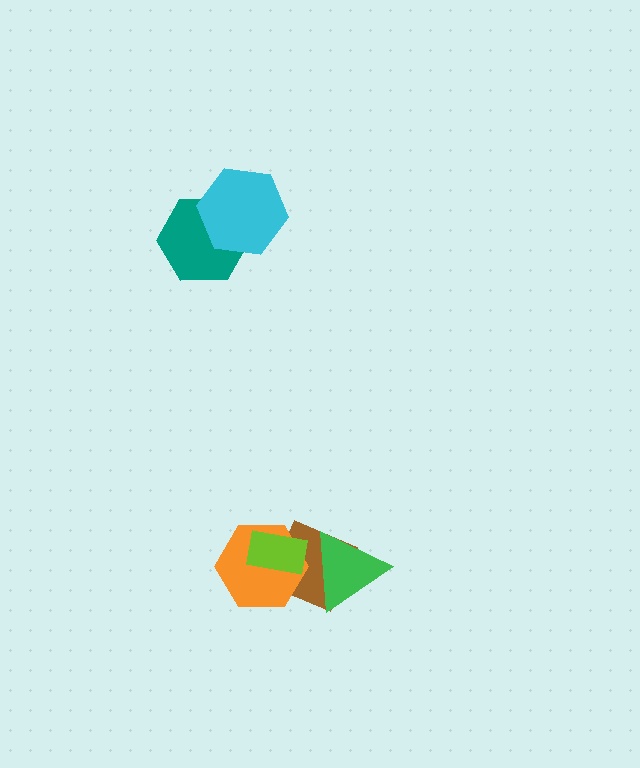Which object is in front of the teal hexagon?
The cyan hexagon is in front of the teal hexagon.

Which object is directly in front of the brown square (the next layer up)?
The green triangle is directly in front of the brown square.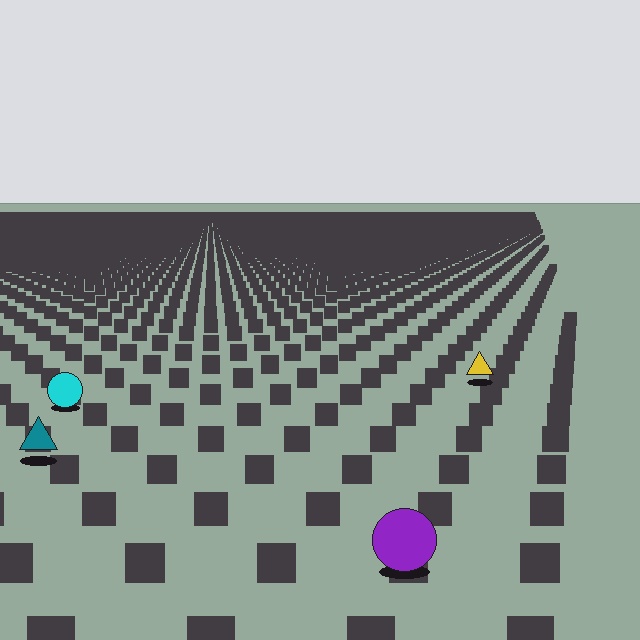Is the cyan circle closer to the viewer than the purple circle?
No. The purple circle is closer — you can tell from the texture gradient: the ground texture is coarser near it.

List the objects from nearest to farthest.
From nearest to farthest: the purple circle, the teal triangle, the cyan circle, the yellow triangle.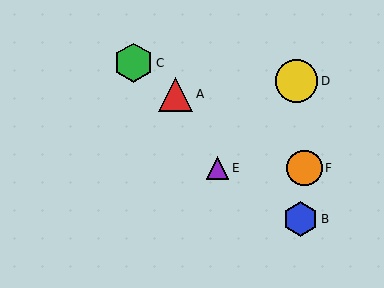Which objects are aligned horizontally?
Objects E, F are aligned horizontally.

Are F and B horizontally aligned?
No, F is at y≈168 and B is at y≈219.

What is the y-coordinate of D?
Object D is at y≈81.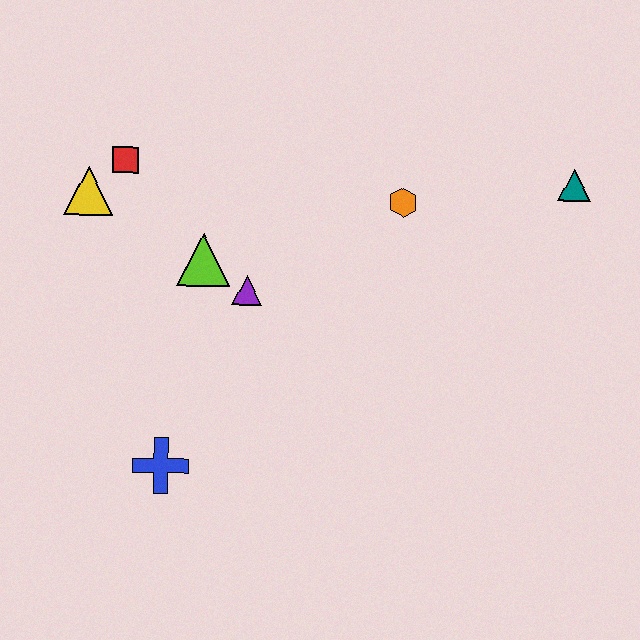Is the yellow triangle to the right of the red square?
No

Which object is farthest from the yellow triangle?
The teal triangle is farthest from the yellow triangle.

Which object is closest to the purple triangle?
The lime triangle is closest to the purple triangle.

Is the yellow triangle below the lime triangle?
No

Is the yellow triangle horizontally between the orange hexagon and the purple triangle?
No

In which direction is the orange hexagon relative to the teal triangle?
The orange hexagon is to the left of the teal triangle.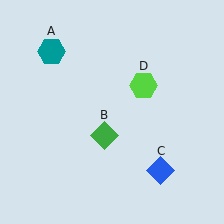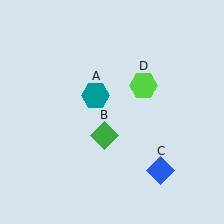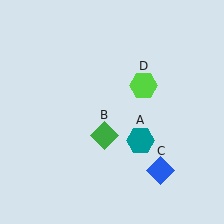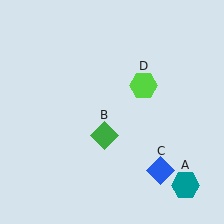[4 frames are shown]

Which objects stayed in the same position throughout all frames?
Green diamond (object B) and blue diamond (object C) and lime hexagon (object D) remained stationary.